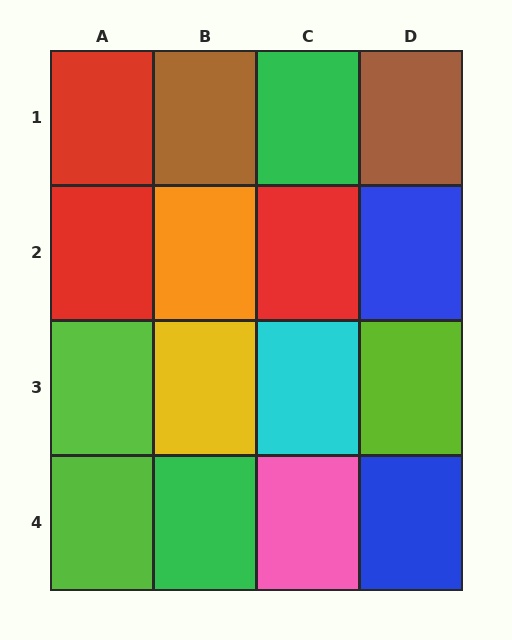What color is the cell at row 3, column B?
Yellow.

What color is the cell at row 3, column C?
Cyan.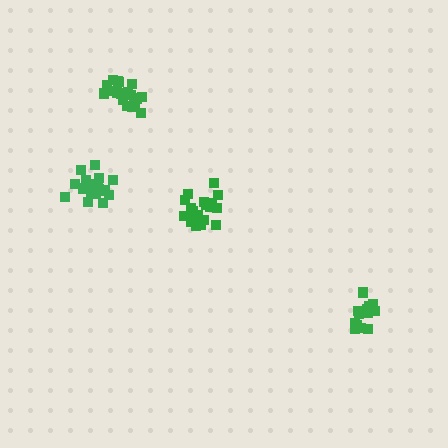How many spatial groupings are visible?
There are 4 spatial groupings.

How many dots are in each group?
Group 1: 20 dots, Group 2: 20 dots, Group 3: 21 dots, Group 4: 15 dots (76 total).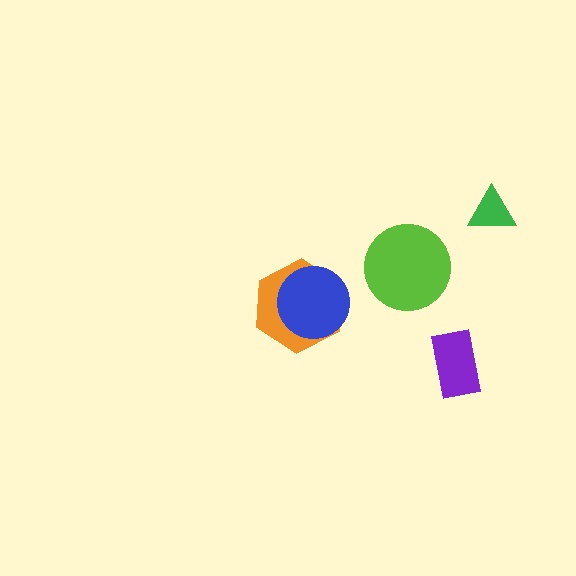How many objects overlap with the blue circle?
1 object overlaps with the blue circle.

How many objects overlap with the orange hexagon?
1 object overlaps with the orange hexagon.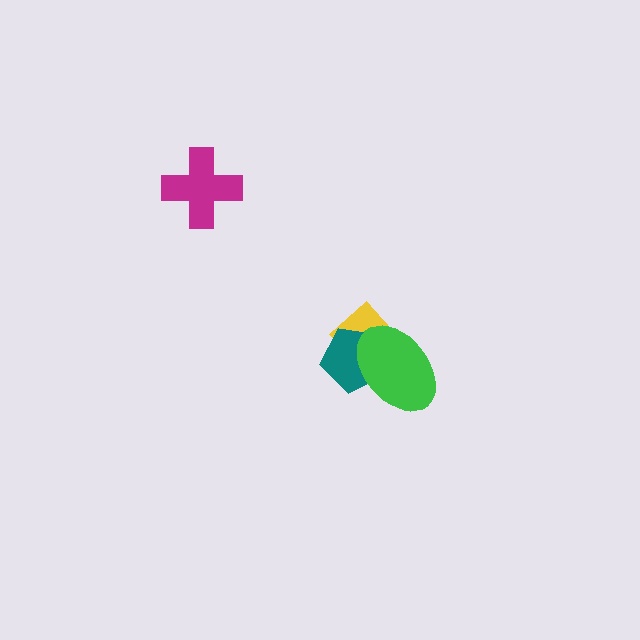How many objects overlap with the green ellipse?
2 objects overlap with the green ellipse.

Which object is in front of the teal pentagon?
The green ellipse is in front of the teal pentagon.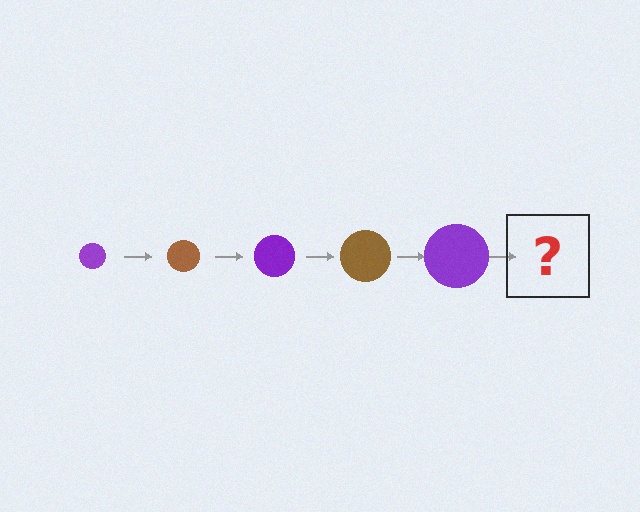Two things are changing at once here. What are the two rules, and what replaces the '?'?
The two rules are that the circle grows larger each step and the color cycles through purple and brown. The '?' should be a brown circle, larger than the previous one.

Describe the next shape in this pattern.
It should be a brown circle, larger than the previous one.